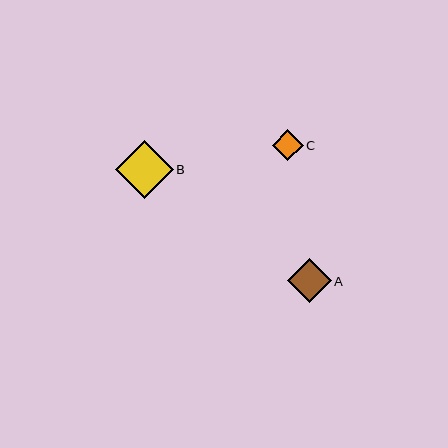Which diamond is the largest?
Diamond B is the largest with a size of approximately 58 pixels.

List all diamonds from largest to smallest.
From largest to smallest: B, A, C.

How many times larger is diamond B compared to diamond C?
Diamond B is approximately 1.9 times the size of diamond C.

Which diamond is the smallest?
Diamond C is the smallest with a size of approximately 31 pixels.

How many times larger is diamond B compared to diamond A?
Diamond B is approximately 1.3 times the size of diamond A.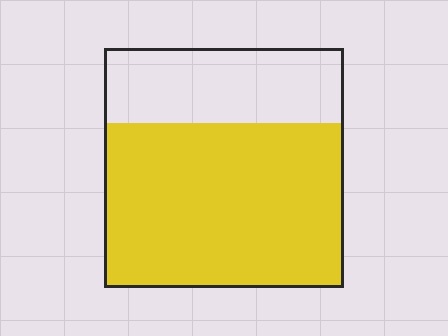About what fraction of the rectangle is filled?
About two thirds (2/3).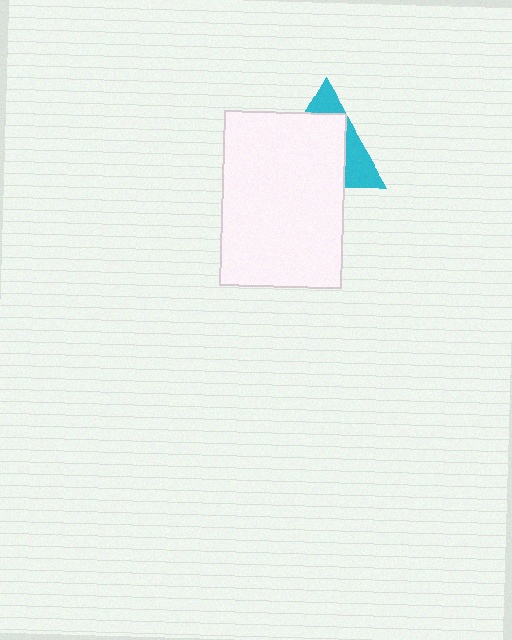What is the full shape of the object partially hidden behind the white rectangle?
The partially hidden object is a cyan triangle.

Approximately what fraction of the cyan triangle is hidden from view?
Roughly 67% of the cyan triangle is hidden behind the white rectangle.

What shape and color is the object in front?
The object in front is a white rectangle.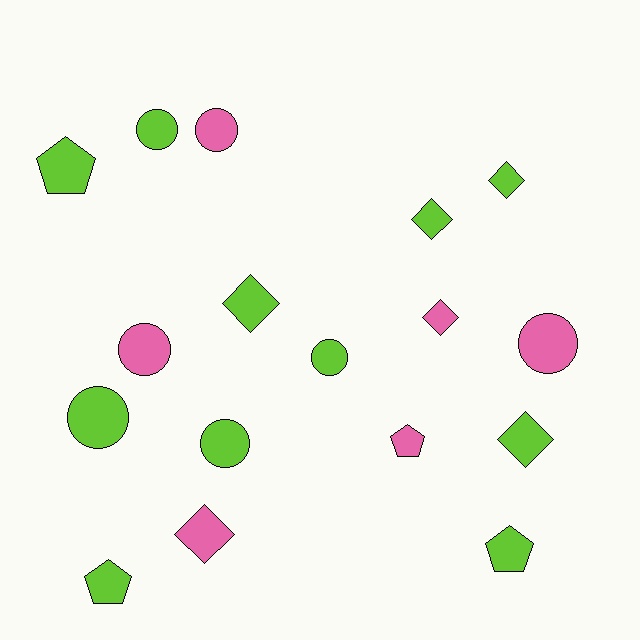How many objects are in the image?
There are 17 objects.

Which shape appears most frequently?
Circle, with 7 objects.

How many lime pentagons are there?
There are 3 lime pentagons.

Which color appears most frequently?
Lime, with 11 objects.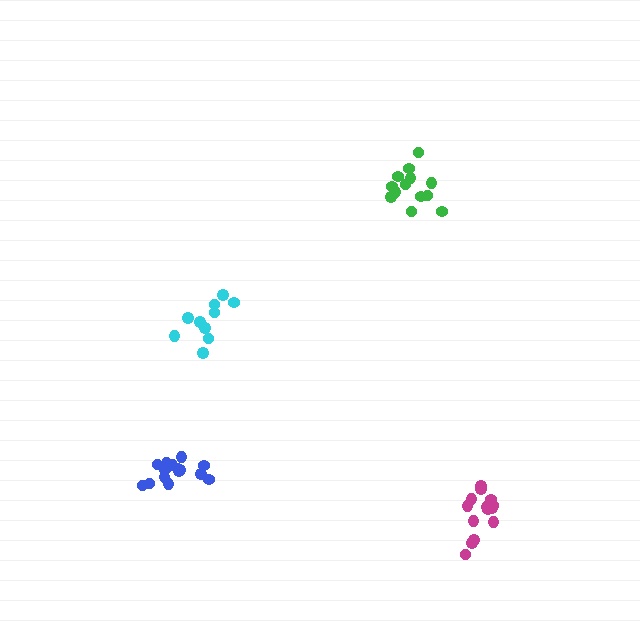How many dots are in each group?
Group 1: 15 dots, Group 2: 10 dots, Group 3: 13 dots, Group 4: 14 dots (52 total).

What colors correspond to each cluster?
The clusters are colored: blue, cyan, green, magenta.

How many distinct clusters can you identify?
There are 4 distinct clusters.